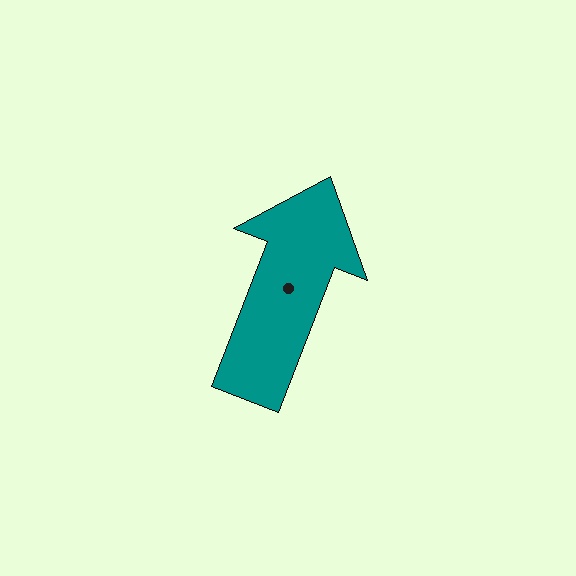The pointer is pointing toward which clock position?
Roughly 1 o'clock.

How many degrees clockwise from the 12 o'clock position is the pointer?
Approximately 21 degrees.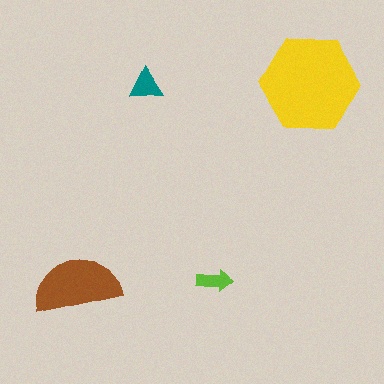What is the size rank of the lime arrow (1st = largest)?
4th.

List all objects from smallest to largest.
The lime arrow, the teal triangle, the brown semicircle, the yellow hexagon.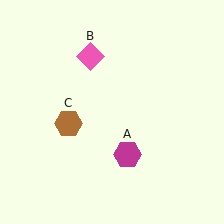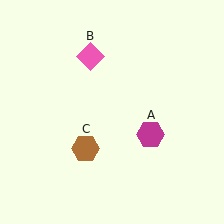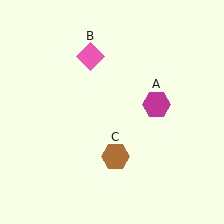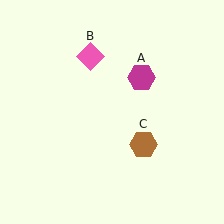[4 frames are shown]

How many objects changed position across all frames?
2 objects changed position: magenta hexagon (object A), brown hexagon (object C).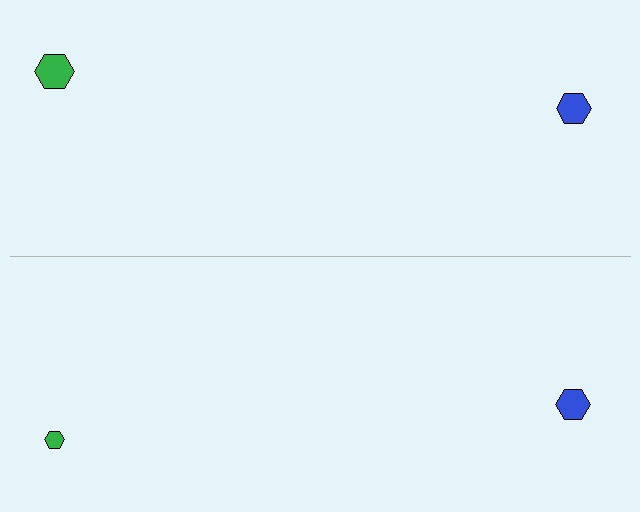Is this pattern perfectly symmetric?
No, the pattern is not perfectly symmetric. The green hexagon on the bottom side has a different size than its mirror counterpart.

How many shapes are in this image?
There are 4 shapes in this image.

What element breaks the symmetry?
The green hexagon on the bottom side has a different size than its mirror counterpart.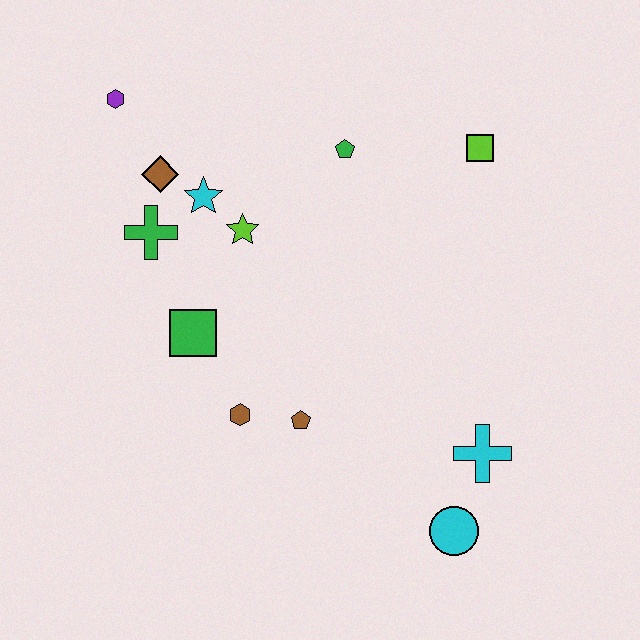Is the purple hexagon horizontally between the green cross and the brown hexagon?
No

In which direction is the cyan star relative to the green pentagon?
The cyan star is to the left of the green pentagon.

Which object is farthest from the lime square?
The cyan circle is farthest from the lime square.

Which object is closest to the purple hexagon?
The brown diamond is closest to the purple hexagon.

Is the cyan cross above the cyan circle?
Yes